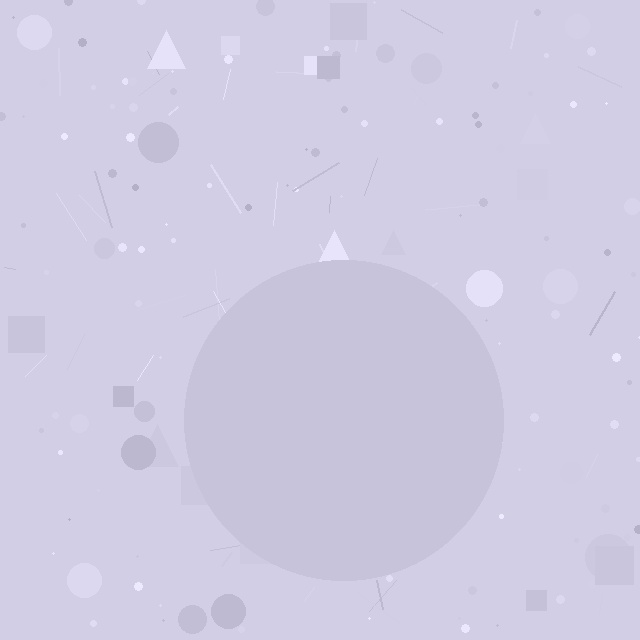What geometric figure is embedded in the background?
A circle is embedded in the background.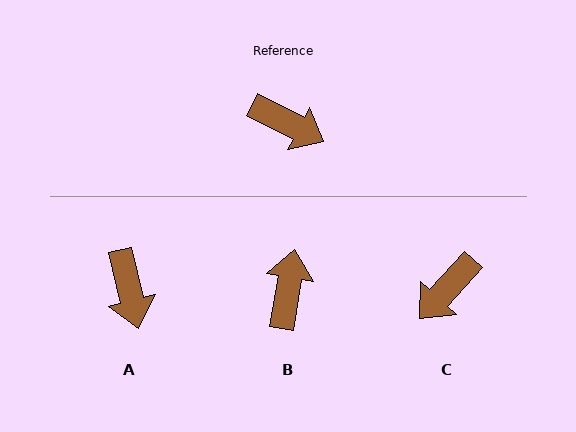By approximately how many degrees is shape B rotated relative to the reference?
Approximately 108 degrees counter-clockwise.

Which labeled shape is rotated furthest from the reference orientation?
B, about 108 degrees away.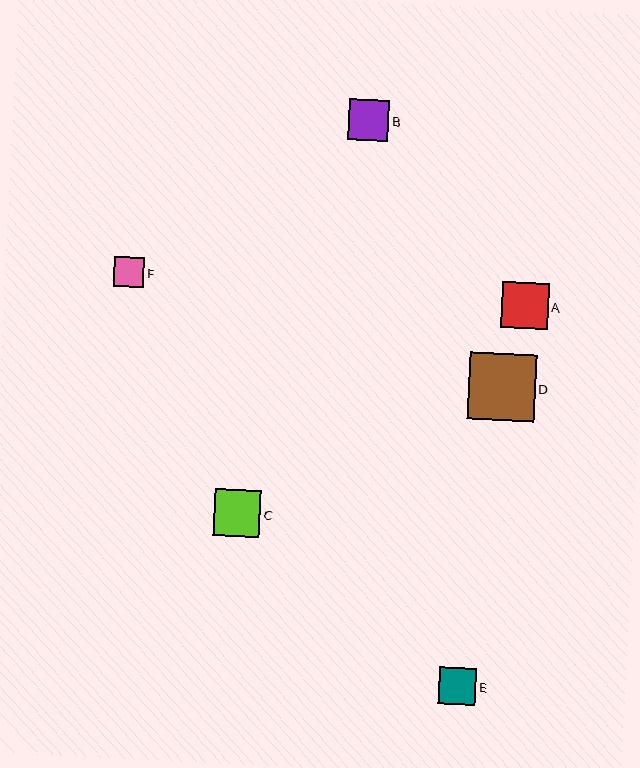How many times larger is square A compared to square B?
Square A is approximately 1.1 times the size of square B.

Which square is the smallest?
Square F is the smallest with a size of approximately 30 pixels.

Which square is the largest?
Square D is the largest with a size of approximately 67 pixels.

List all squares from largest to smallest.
From largest to smallest: D, C, A, B, E, F.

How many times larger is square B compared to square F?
Square B is approximately 1.4 times the size of square F.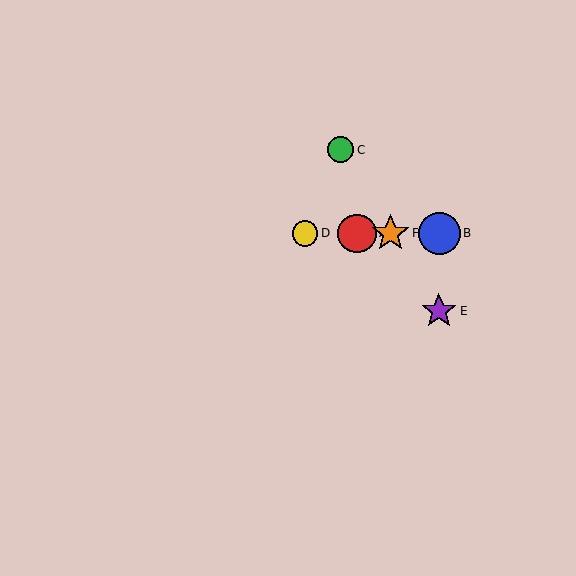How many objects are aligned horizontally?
4 objects (A, B, D, F) are aligned horizontally.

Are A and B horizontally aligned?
Yes, both are at y≈233.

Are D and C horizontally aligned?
No, D is at y≈233 and C is at y≈150.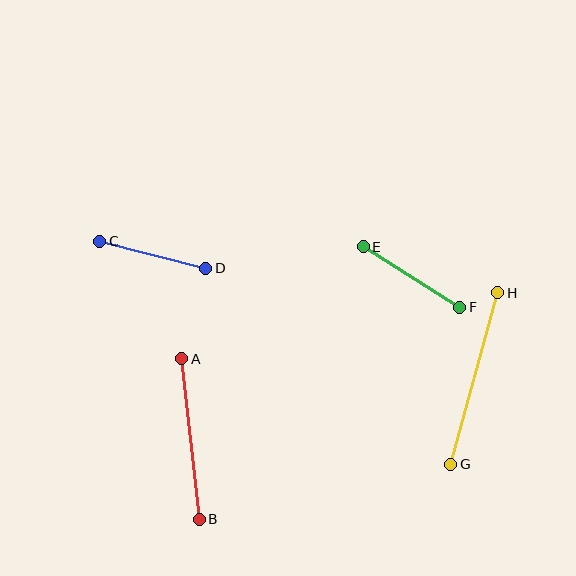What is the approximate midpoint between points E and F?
The midpoint is at approximately (411, 277) pixels.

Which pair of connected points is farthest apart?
Points G and H are farthest apart.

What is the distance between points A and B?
The distance is approximately 161 pixels.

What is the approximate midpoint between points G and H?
The midpoint is at approximately (474, 379) pixels.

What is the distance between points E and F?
The distance is approximately 114 pixels.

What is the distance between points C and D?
The distance is approximately 109 pixels.